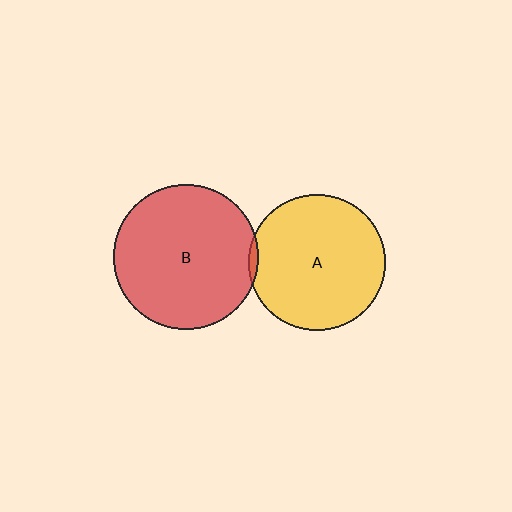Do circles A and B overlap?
Yes.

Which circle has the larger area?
Circle B (red).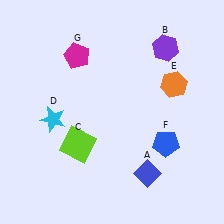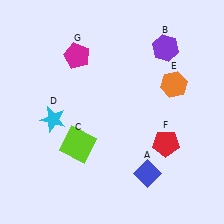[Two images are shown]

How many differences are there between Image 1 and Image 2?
There is 1 difference between the two images.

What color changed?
The pentagon (F) changed from blue in Image 1 to red in Image 2.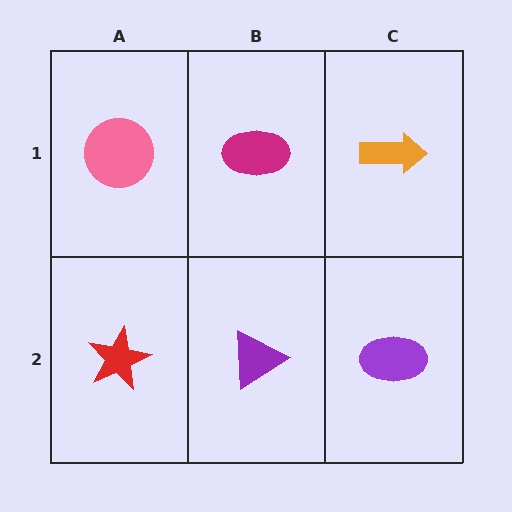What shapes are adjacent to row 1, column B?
A purple triangle (row 2, column B), a pink circle (row 1, column A), an orange arrow (row 1, column C).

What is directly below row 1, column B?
A purple triangle.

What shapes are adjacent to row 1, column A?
A red star (row 2, column A), a magenta ellipse (row 1, column B).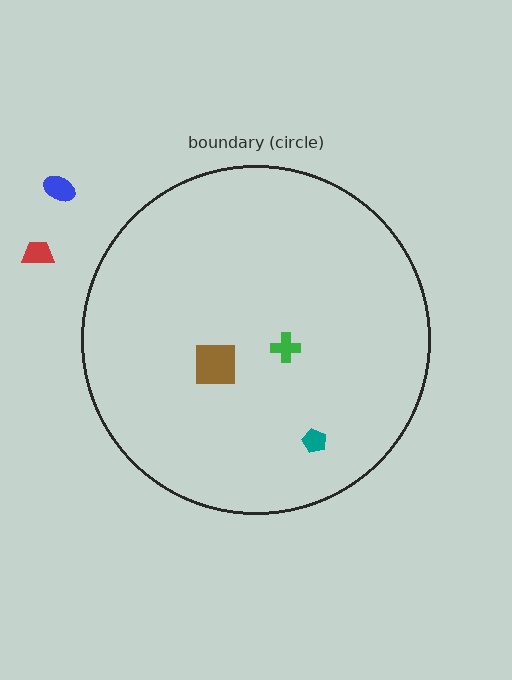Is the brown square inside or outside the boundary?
Inside.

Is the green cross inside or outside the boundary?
Inside.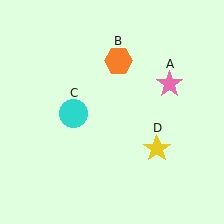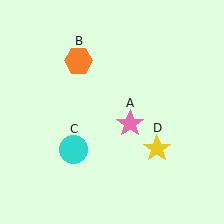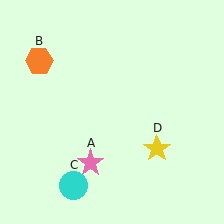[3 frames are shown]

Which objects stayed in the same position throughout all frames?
Yellow star (object D) remained stationary.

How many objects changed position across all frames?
3 objects changed position: pink star (object A), orange hexagon (object B), cyan circle (object C).